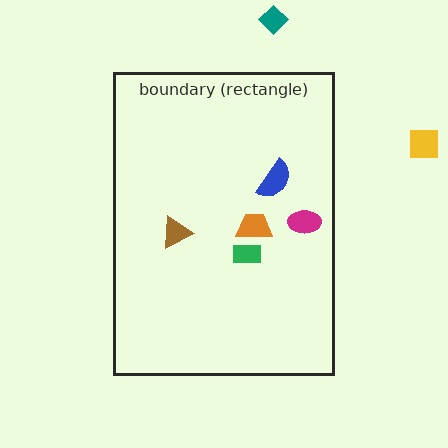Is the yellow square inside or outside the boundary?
Outside.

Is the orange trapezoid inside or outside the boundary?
Inside.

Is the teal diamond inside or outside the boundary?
Outside.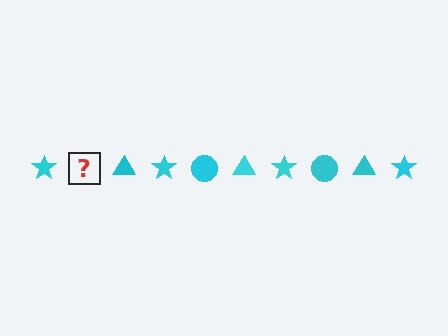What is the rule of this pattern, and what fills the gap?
The rule is that the pattern cycles through star, circle, triangle shapes in cyan. The gap should be filled with a cyan circle.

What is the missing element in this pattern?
The missing element is a cyan circle.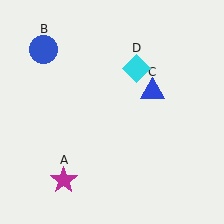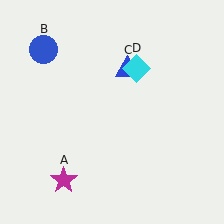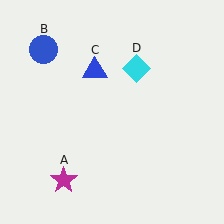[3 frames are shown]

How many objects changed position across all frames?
1 object changed position: blue triangle (object C).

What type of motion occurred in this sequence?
The blue triangle (object C) rotated counterclockwise around the center of the scene.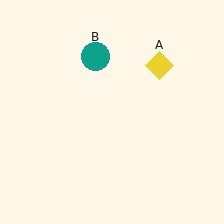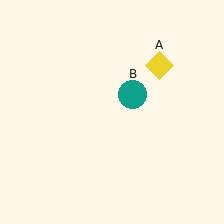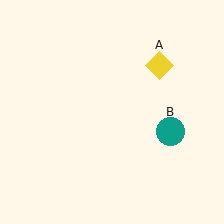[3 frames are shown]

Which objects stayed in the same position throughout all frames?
Yellow diamond (object A) remained stationary.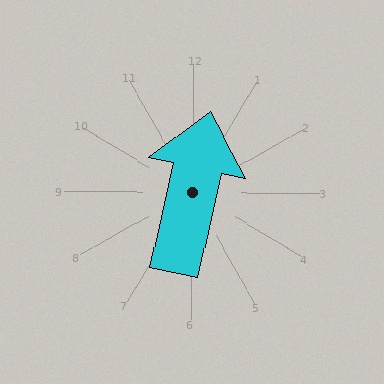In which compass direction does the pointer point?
North.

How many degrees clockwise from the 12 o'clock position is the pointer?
Approximately 12 degrees.